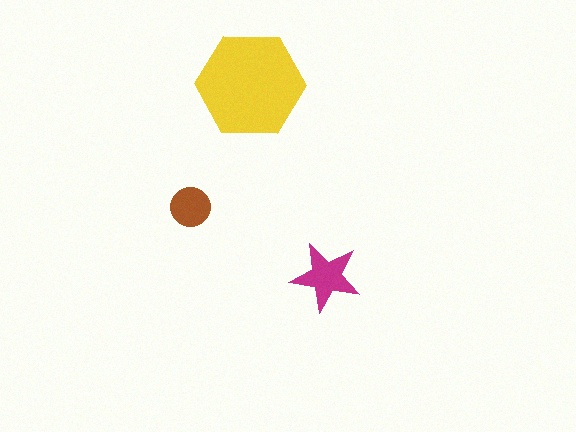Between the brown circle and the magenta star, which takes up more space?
The magenta star.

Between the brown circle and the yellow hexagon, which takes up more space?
The yellow hexagon.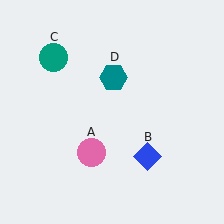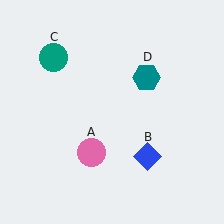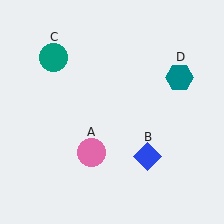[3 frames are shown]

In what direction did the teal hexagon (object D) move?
The teal hexagon (object D) moved right.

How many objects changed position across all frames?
1 object changed position: teal hexagon (object D).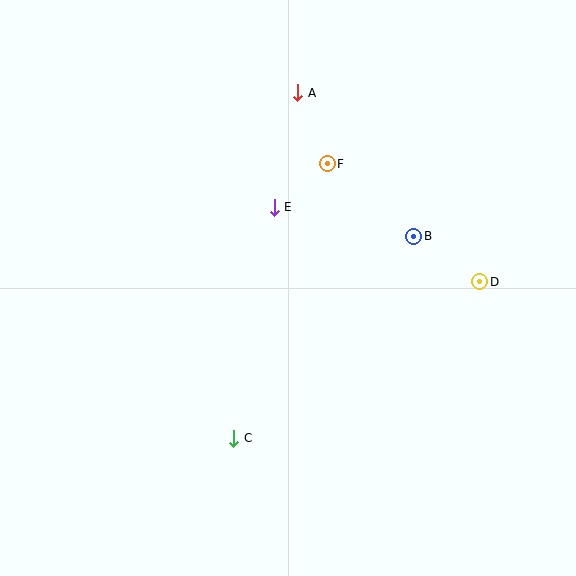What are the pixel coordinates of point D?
Point D is at (480, 282).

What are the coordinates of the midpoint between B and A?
The midpoint between B and A is at (356, 164).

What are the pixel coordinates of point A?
Point A is at (298, 93).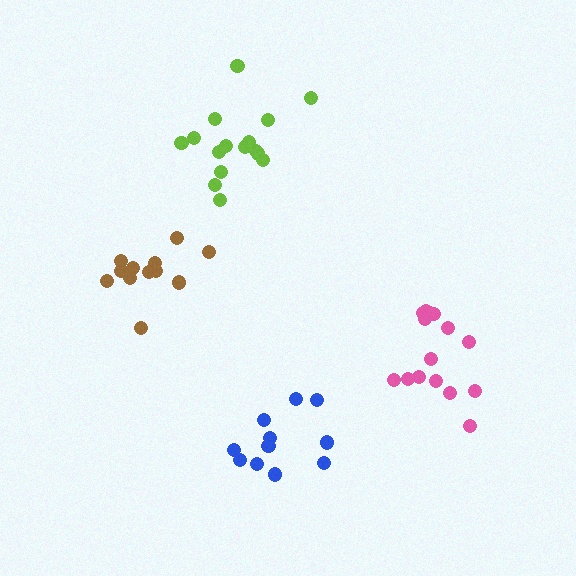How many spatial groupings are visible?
There are 4 spatial groupings.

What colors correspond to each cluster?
The clusters are colored: lime, blue, pink, brown.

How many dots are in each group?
Group 1: 16 dots, Group 2: 11 dots, Group 3: 15 dots, Group 4: 12 dots (54 total).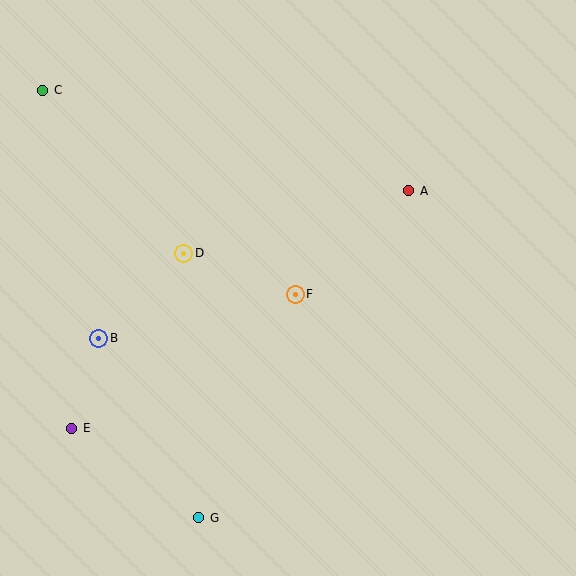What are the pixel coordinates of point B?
Point B is at (99, 338).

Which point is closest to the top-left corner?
Point C is closest to the top-left corner.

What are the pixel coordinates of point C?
Point C is at (43, 90).